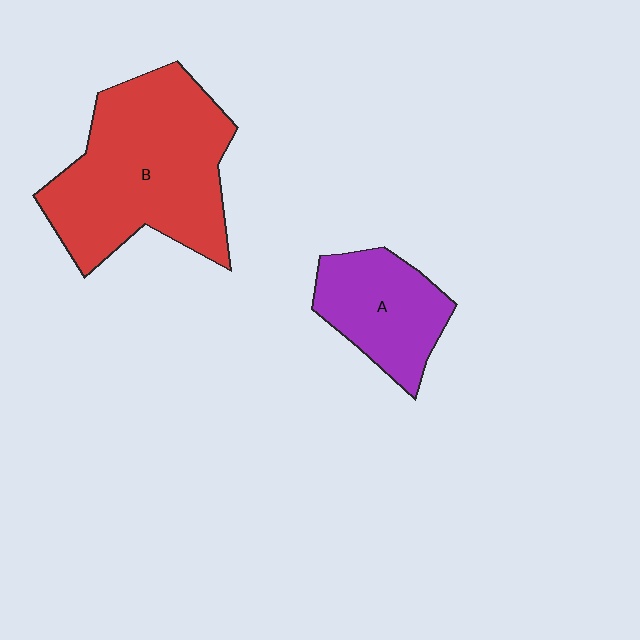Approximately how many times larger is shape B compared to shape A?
Approximately 2.1 times.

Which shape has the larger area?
Shape B (red).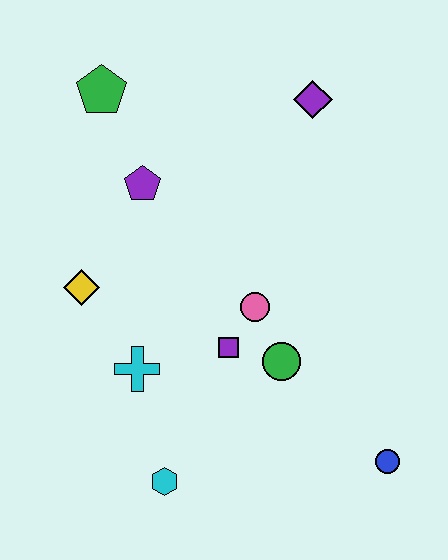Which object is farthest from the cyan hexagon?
The purple diamond is farthest from the cyan hexagon.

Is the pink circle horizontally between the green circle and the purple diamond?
No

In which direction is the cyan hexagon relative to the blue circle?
The cyan hexagon is to the left of the blue circle.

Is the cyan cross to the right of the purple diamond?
No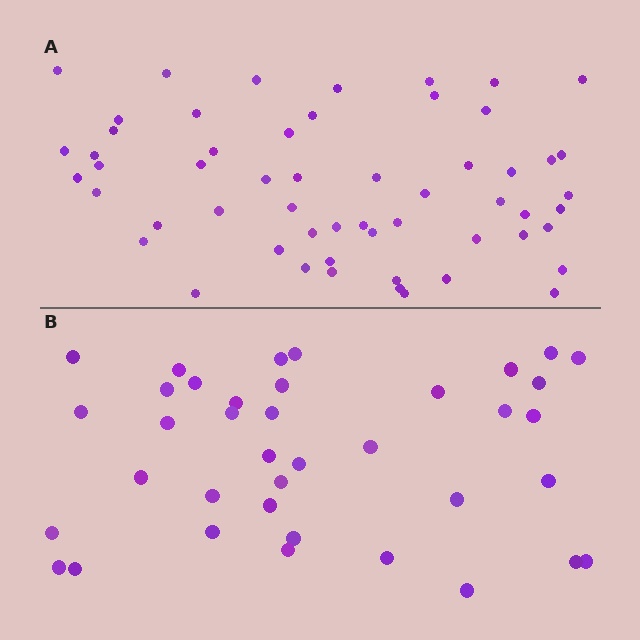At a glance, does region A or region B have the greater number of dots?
Region A (the top region) has more dots.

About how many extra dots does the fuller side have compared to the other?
Region A has approximately 20 more dots than region B.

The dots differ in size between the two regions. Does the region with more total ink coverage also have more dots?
No. Region B has more total ink coverage because its dots are larger, but region A actually contains more individual dots. Total area can be misleading — the number of items is what matters here.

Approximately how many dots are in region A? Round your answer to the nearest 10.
About 60 dots. (The exact count is 56, which rounds to 60.)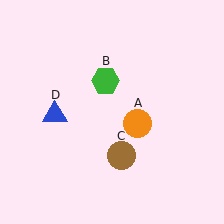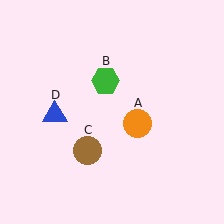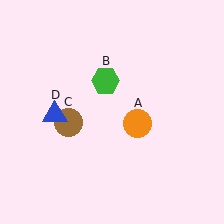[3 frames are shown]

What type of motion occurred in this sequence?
The brown circle (object C) rotated clockwise around the center of the scene.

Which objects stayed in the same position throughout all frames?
Orange circle (object A) and green hexagon (object B) and blue triangle (object D) remained stationary.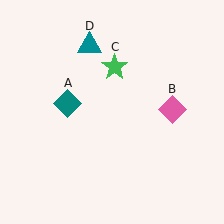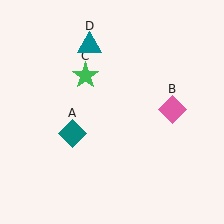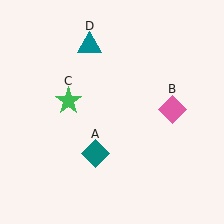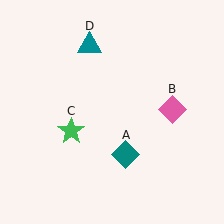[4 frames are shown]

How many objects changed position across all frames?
2 objects changed position: teal diamond (object A), green star (object C).